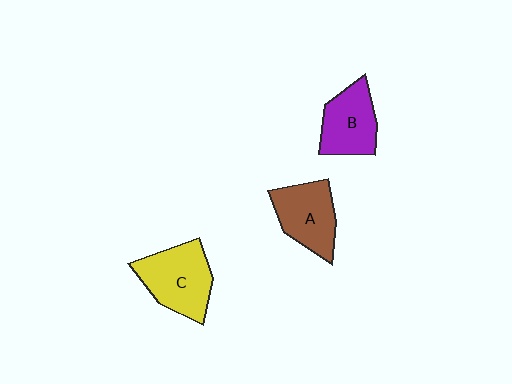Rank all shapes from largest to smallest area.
From largest to smallest: C (yellow), A (brown), B (purple).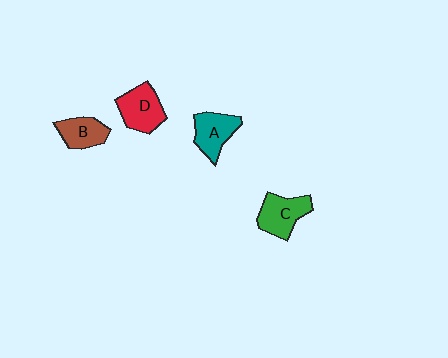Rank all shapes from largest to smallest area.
From largest to smallest: D (red), C (green), A (teal), B (brown).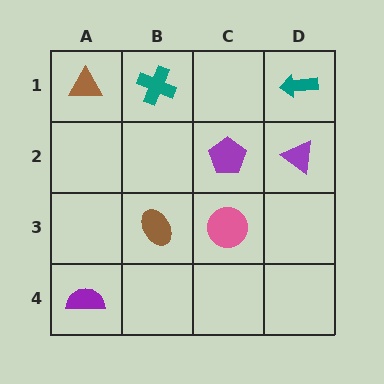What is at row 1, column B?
A teal cross.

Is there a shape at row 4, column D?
No, that cell is empty.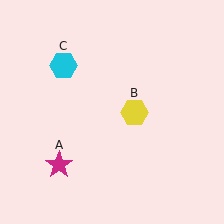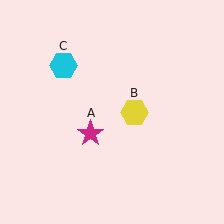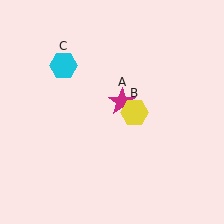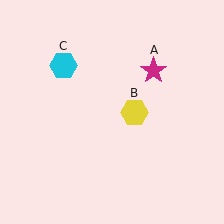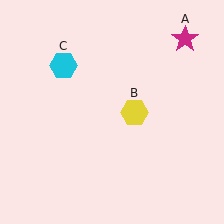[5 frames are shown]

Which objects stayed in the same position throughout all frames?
Yellow hexagon (object B) and cyan hexagon (object C) remained stationary.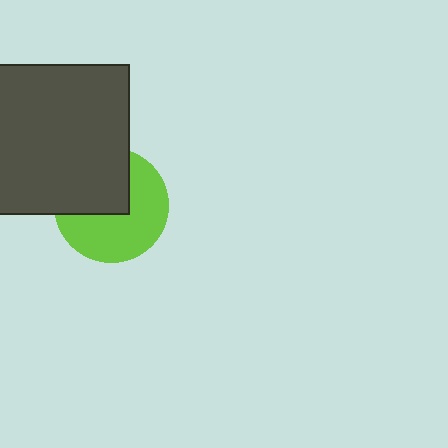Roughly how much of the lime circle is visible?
About half of it is visible (roughly 58%).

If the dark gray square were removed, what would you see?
You would see the complete lime circle.